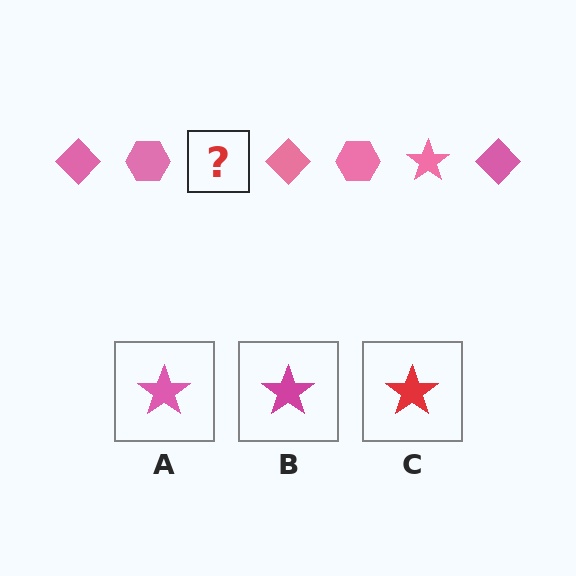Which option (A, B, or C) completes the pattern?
A.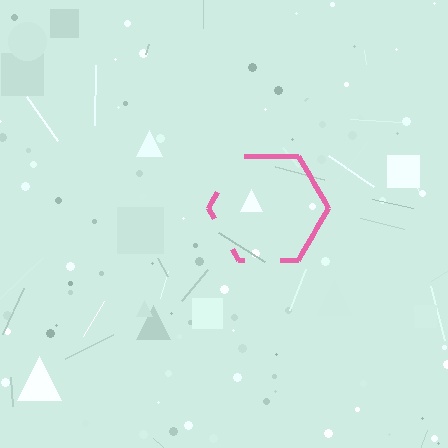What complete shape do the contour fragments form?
The contour fragments form a hexagon.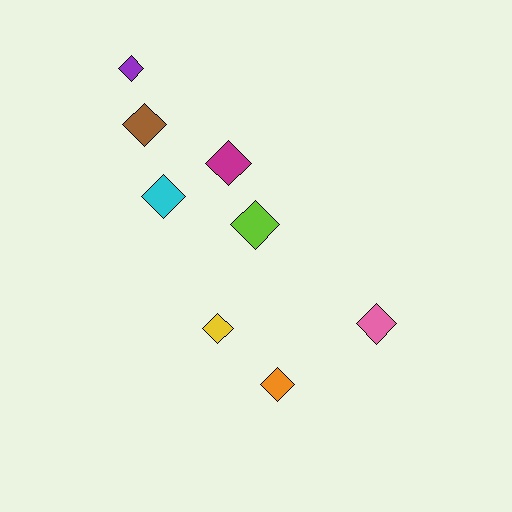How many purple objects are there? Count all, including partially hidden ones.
There is 1 purple object.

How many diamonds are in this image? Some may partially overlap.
There are 8 diamonds.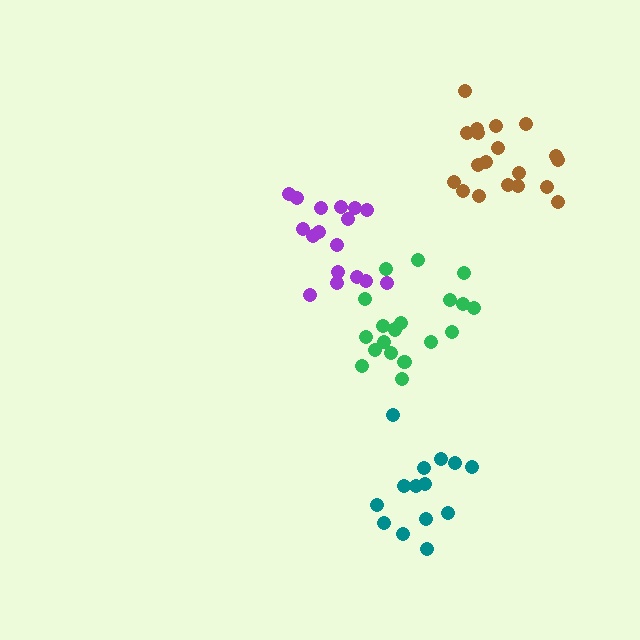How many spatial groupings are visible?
There are 4 spatial groupings.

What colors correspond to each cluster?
The clusters are colored: green, teal, purple, brown.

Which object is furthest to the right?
The brown cluster is rightmost.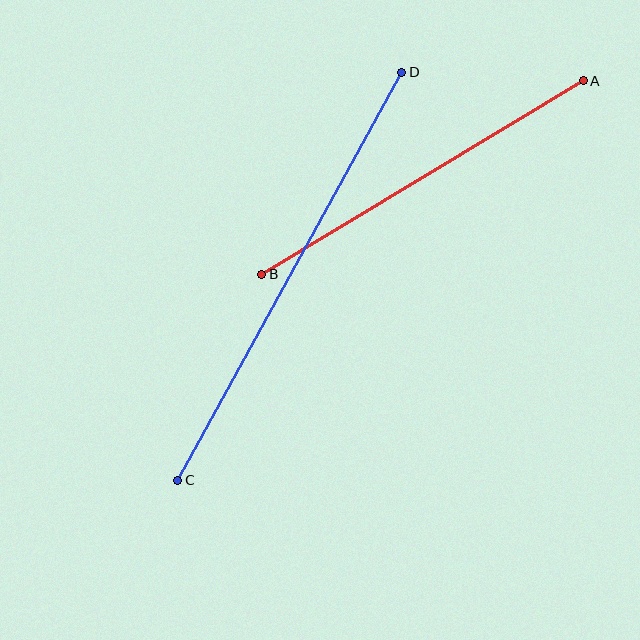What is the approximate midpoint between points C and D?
The midpoint is at approximately (290, 276) pixels.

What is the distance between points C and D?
The distance is approximately 466 pixels.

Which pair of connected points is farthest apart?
Points C and D are farthest apart.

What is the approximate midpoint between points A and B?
The midpoint is at approximately (423, 177) pixels.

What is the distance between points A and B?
The distance is approximately 375 pixels.